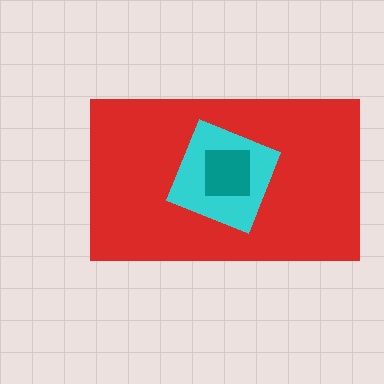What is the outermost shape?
The red rectangle.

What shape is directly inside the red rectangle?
The cyan diamond.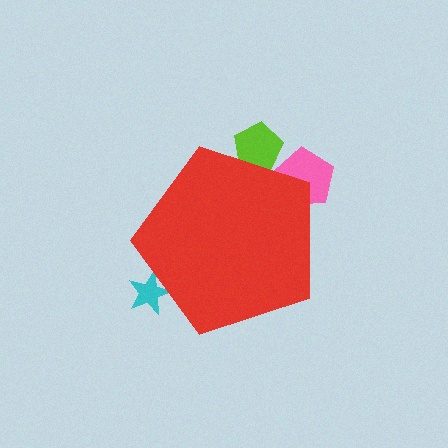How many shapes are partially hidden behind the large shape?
3 shapes are partially hidden.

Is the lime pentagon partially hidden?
Yes, the lime pentagon is partially hidden behind the red pentagon.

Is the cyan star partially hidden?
Yes, the cyan star is partially hidden behind the red pentagon.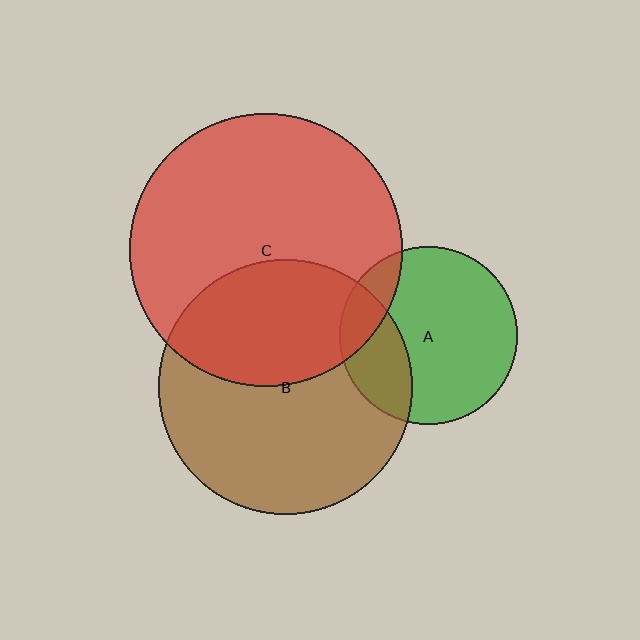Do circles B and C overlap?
Yes.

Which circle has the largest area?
Circle C (red).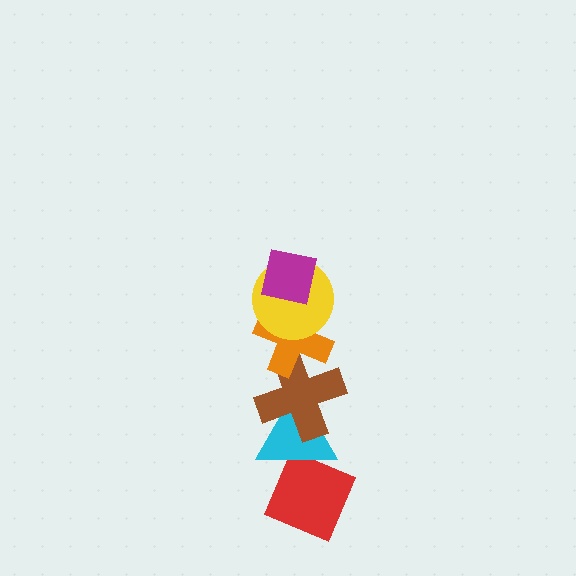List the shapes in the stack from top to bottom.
From top to bottom: the magenta square, the yellow circle, the orange cross, the brown cross, the cyan triangle, the red diamond.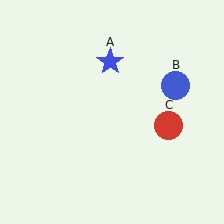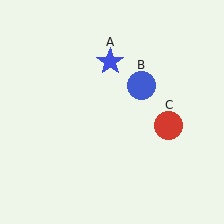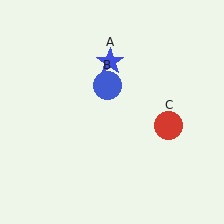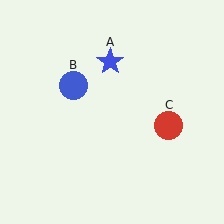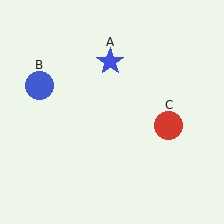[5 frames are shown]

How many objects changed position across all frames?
1 object changed position: blue circle (object B).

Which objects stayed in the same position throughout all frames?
Blue star (object A) and red circle (object C) remained stationary.